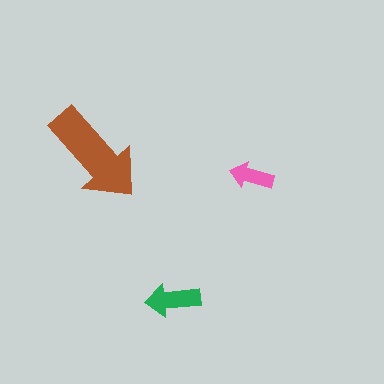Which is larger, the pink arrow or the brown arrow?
The brown one.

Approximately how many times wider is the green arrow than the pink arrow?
About 1.5 times wider.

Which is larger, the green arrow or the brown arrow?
The brown one.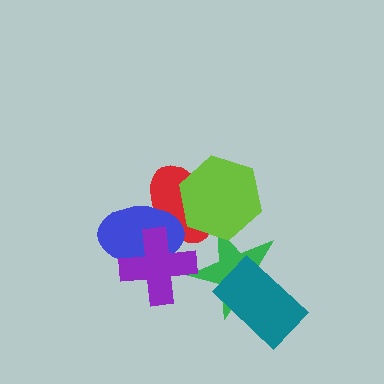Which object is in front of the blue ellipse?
The purple cross is in front of the blue ellipse.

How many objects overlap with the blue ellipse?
2 objects overlap with the blue ellipse.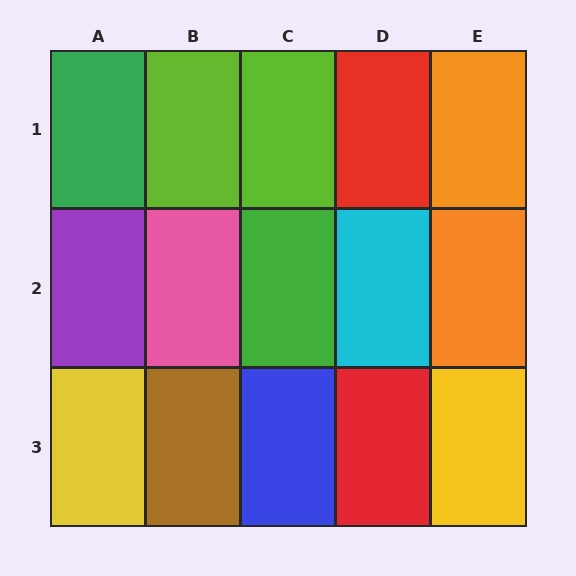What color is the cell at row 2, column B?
Pink.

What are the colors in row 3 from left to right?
Yellow, brown, blue, red, yellow.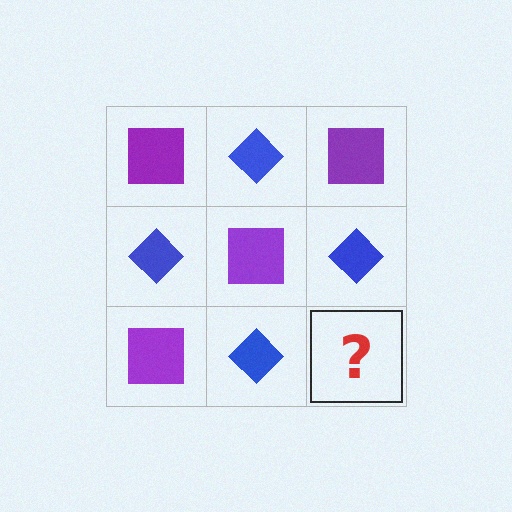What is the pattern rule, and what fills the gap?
The rule is that it alternates purple square and blue diamond in a checkerboard pattern. The gap should be filled with a purple square.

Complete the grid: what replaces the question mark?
The question mark should be replaced with a purple square.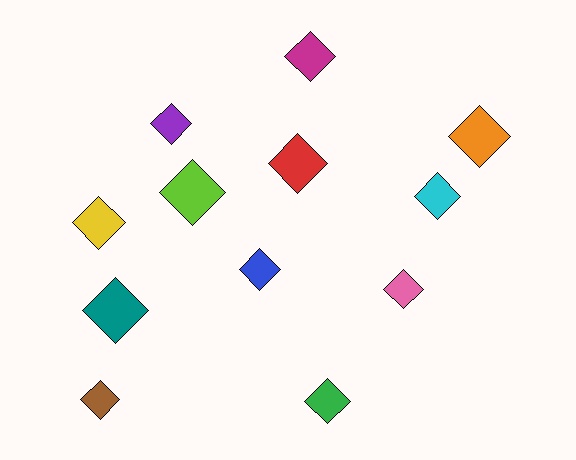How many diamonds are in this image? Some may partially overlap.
There are 12 diamonds.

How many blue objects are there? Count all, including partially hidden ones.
There is 1 blue object.